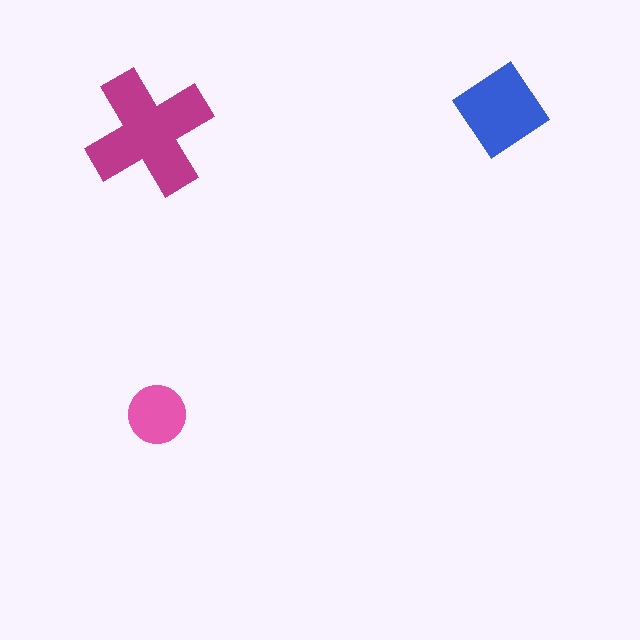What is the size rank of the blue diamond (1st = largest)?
2nd.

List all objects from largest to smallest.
The magenta cross, the blue diamond, the pink circle.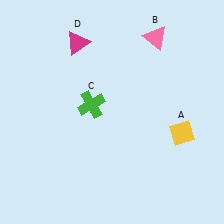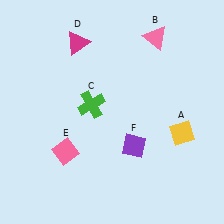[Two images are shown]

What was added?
A pink diamond (E), a purple diamond (F) were added in Image 2.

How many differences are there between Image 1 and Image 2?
There are 2 differences between the two images.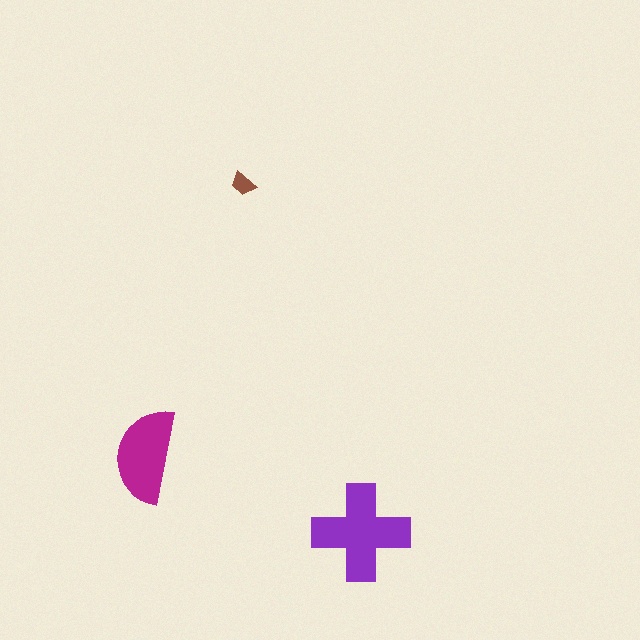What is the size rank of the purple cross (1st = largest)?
1st.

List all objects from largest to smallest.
The purple cross, the magenta semicircle, the brown trapezoid.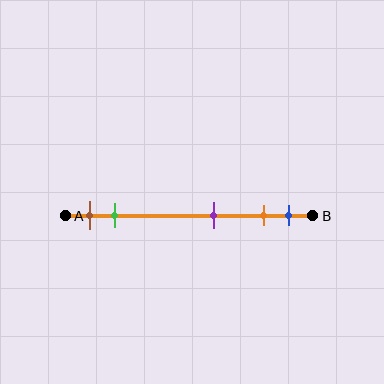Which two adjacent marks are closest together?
The orange and blue marks are the closest adjacent pair.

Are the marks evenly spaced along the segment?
No, the marks are not evenly spaced.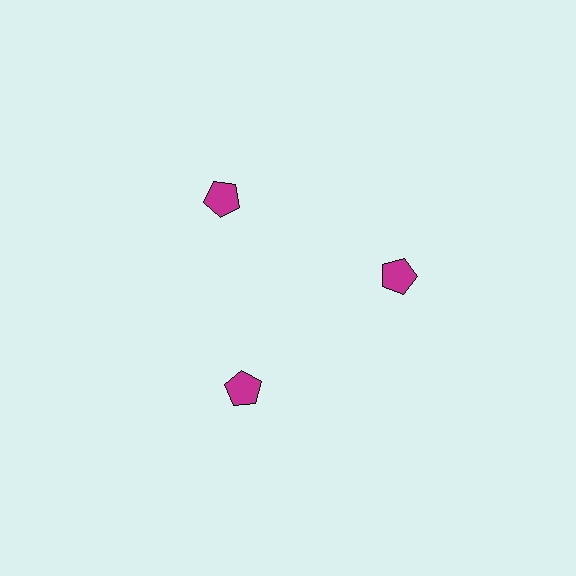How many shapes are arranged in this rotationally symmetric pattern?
There are 3 shapes, arranged in 3 groups of 1.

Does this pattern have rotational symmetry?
Yes, this pattern has 3-fold rotational symmetry. It looks the same after rotating 120 degrees around the center.